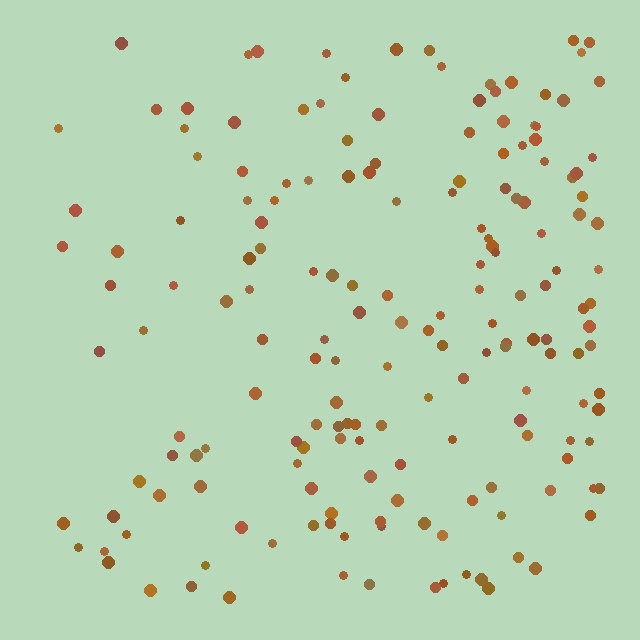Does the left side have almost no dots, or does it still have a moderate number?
Still a moderate number, just noticeably fewer than the right.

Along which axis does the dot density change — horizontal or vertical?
Horizontal.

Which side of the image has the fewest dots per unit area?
The left.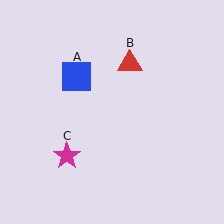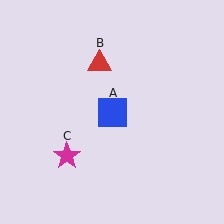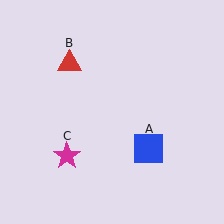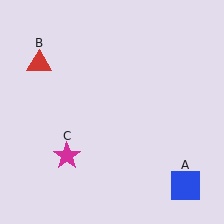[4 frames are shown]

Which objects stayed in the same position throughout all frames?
Magenta star (object C) remained stationary.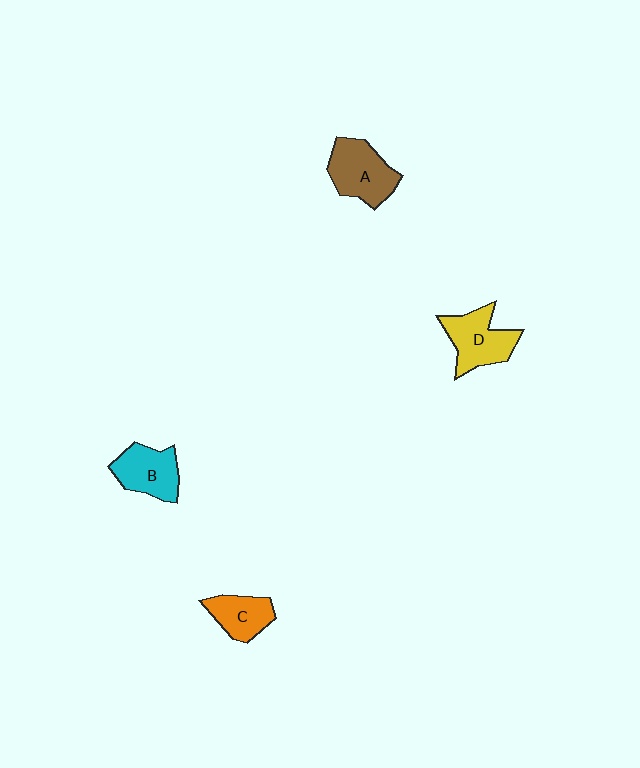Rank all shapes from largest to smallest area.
From largest to smallest: A (brown), D (yellow), B (cyan), C (orange).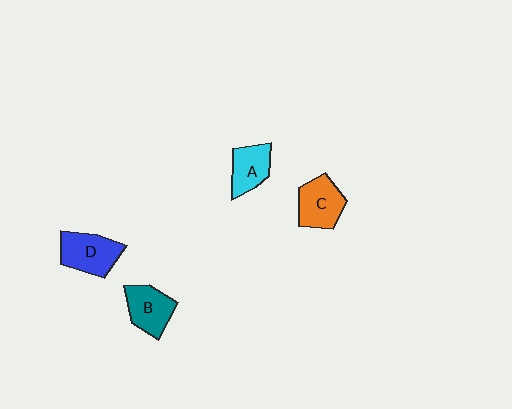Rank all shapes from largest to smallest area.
From largest to smallest: D (blue), C (orange), B (teal), A (cyan).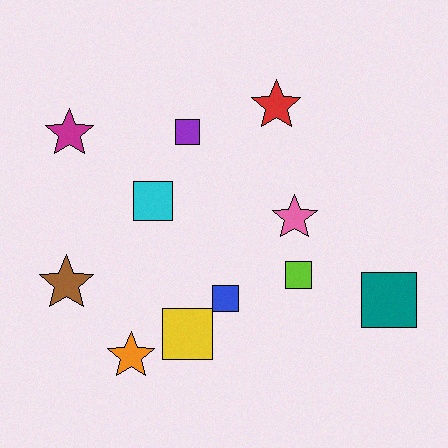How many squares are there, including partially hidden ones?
There are 6 squares.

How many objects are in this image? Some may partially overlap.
There are 11 objects.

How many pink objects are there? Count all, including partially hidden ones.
There is 1 pink object.